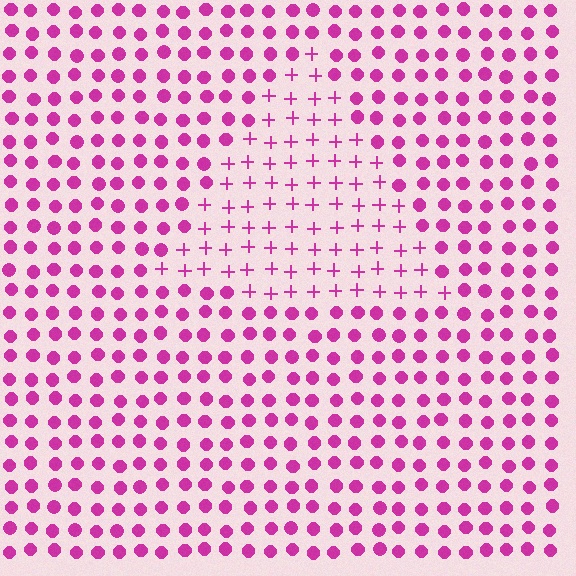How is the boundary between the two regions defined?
The boundary is defined by a change in element shape: plus signs inside vs. circles outside. All elements share the same color and spacing.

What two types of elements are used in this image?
The image uses plus signs inside the triangle region and circles outside it.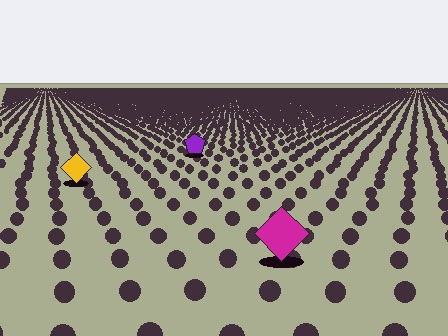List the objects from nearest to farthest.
From nearest to farthest: the magenta diamond, the yellow diamond, the purple pentagon.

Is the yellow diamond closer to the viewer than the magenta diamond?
No. The magenta diamond is closer — you can tell from the texture gradient: the ground texture is coarser near it.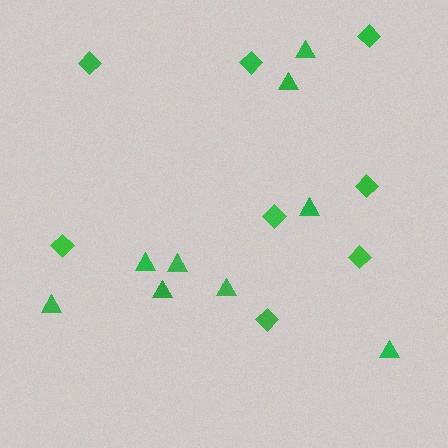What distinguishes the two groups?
There are 2 groups: one group of diamonds (8) and one group of triangles (9).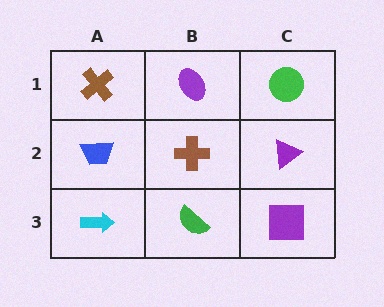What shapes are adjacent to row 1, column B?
A brown cross (row 2, column B), a brown cross (row 1, column A), a green circle (row 1, column C).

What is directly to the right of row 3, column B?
A purple square.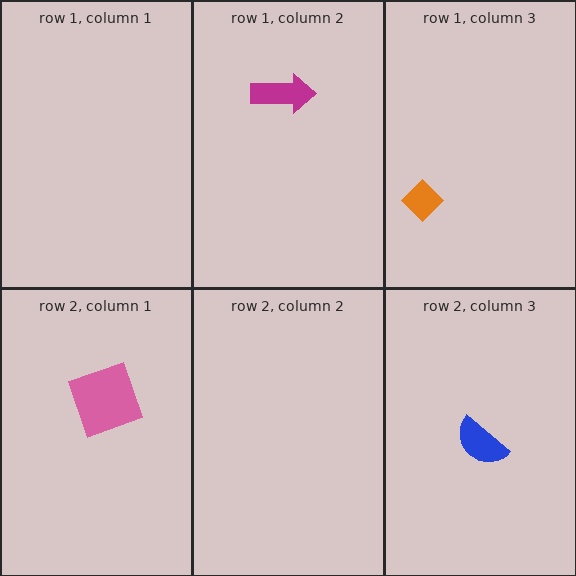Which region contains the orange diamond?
The row 1, column 3 region.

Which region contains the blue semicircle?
The row 2, column 3 region.